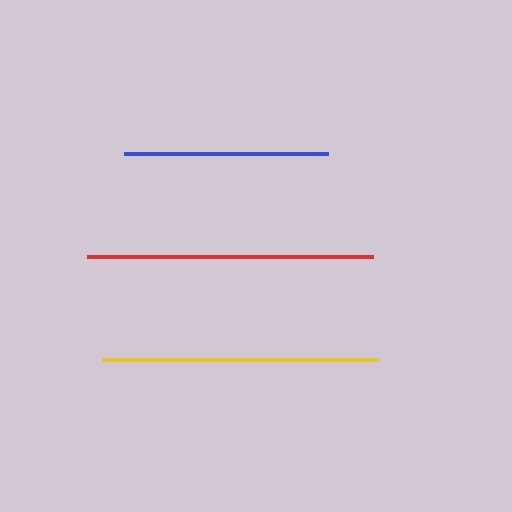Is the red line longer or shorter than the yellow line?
The red line is longer than the yellow line.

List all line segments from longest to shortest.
From longest to shortest: red, yellow, blue.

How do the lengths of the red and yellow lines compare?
The red and yellow lines are approximately the same length.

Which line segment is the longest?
The red line is the longest at approximately 286 pixels.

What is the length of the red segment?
The red segment is approximately 286 pixels long.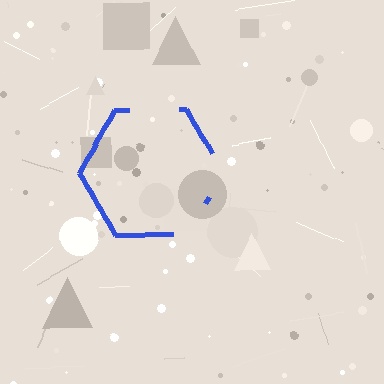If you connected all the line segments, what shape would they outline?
They would outline a hexagon.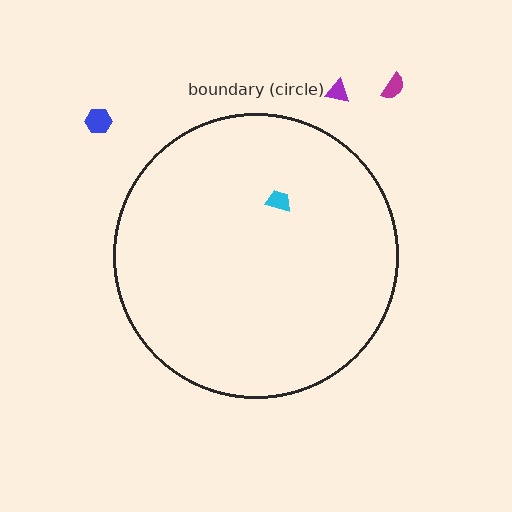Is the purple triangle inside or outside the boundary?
Outside.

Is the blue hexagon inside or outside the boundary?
Outside.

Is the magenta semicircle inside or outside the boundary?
Outside.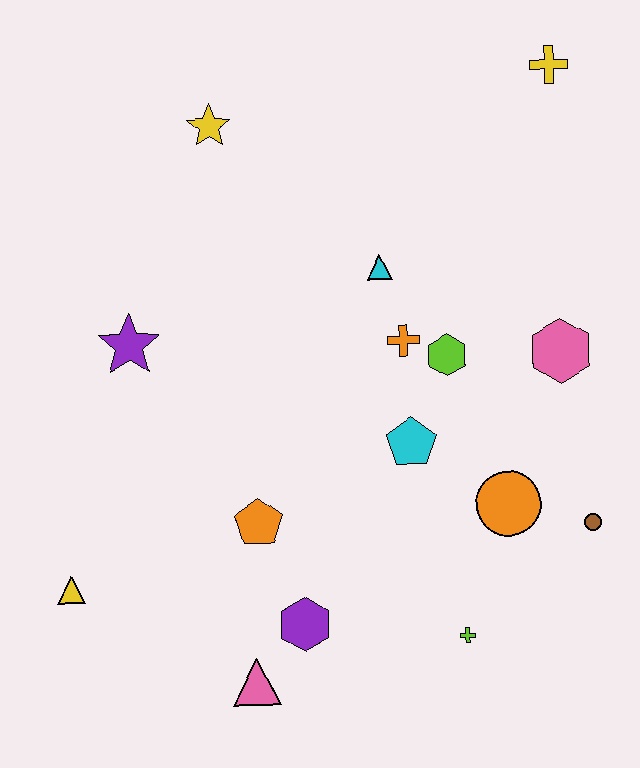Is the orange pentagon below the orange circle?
Yes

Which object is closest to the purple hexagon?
The pink triangle is closest to the purple hexagon.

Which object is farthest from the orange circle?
The yellow star is farthest from the orange circle.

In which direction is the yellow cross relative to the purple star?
The yellow cross is to the right of the purple star.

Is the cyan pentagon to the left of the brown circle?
Yes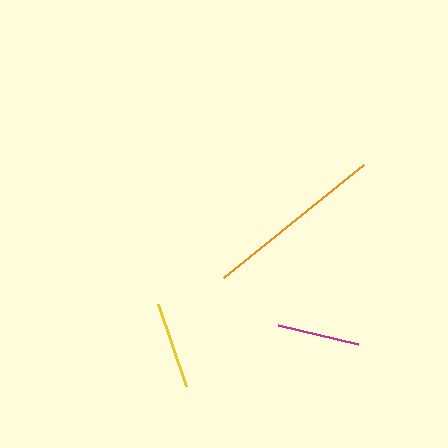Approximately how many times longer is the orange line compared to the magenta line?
The orange line is approximately 2.2 times the length of the magenta line.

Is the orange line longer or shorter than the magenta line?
The orange line is longer than the magenta line.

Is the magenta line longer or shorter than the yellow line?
The yellow line is longer than the magenta line.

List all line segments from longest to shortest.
From longest to shortest: orange, yellow, magenta.